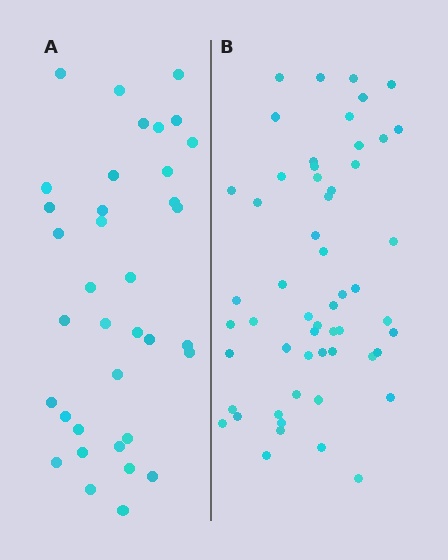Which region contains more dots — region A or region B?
Region B (the right region) has more dots.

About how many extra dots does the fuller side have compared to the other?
Region B has approximately 20 more dots than region A.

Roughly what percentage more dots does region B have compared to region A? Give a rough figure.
About 55% more.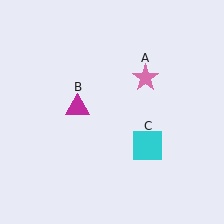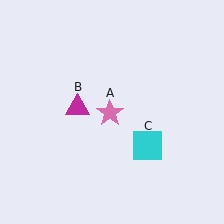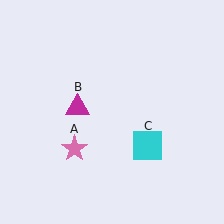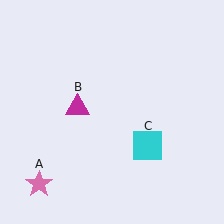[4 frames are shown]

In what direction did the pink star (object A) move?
The pink star (object A) moved down and to the left.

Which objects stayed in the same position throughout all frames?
Magenta triangle (object B) and cyan square (object C) remained stationary.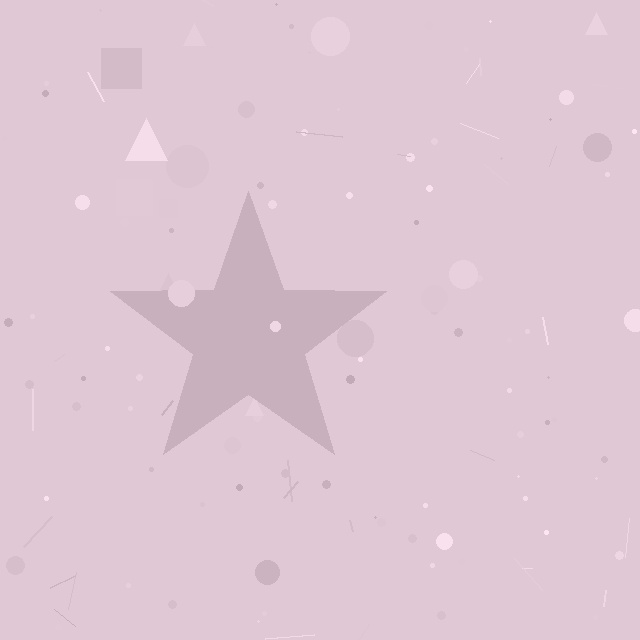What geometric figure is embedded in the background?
A star is embedded in the background.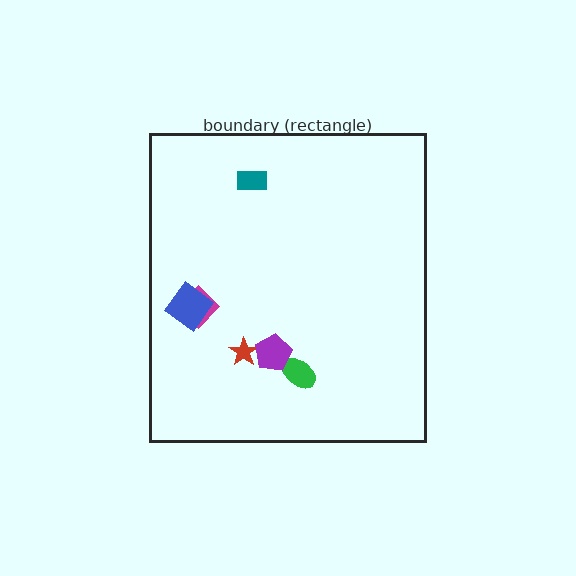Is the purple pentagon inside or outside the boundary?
Inside.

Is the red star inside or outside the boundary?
Inside.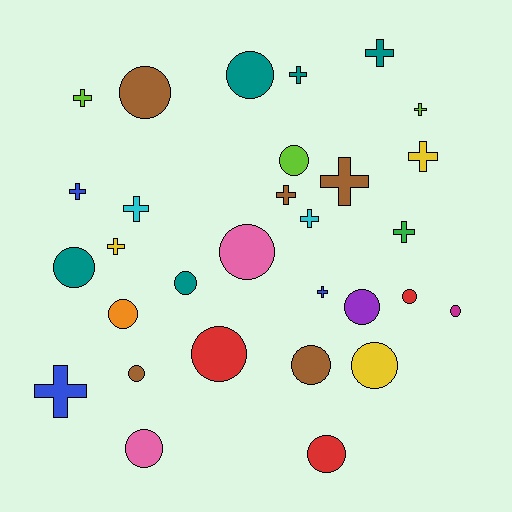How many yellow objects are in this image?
There are 3 yellow objects.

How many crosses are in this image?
There are 14 crosses.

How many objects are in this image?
There are 30 objects.